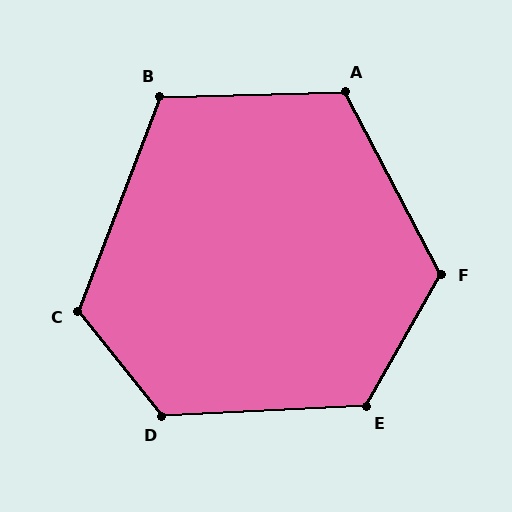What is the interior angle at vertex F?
Approximately 122 degrees (obtuse).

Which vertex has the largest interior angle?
D, at approximately 125 degrees.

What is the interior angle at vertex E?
Approximately 122 degrees (obtuse).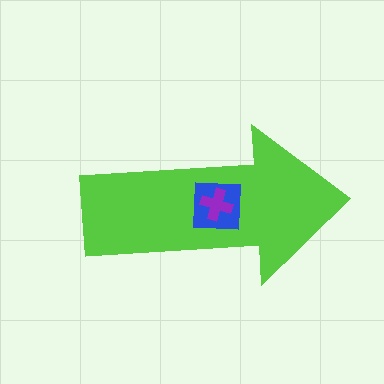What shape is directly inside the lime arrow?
The blue square.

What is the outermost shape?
The lime arrow.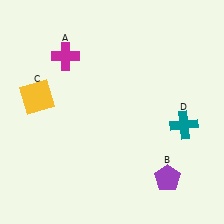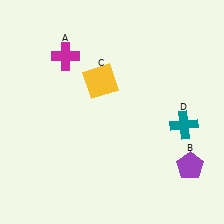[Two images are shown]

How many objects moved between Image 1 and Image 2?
2 objects moved between the two images.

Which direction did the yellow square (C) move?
The yellow square (C) moved right.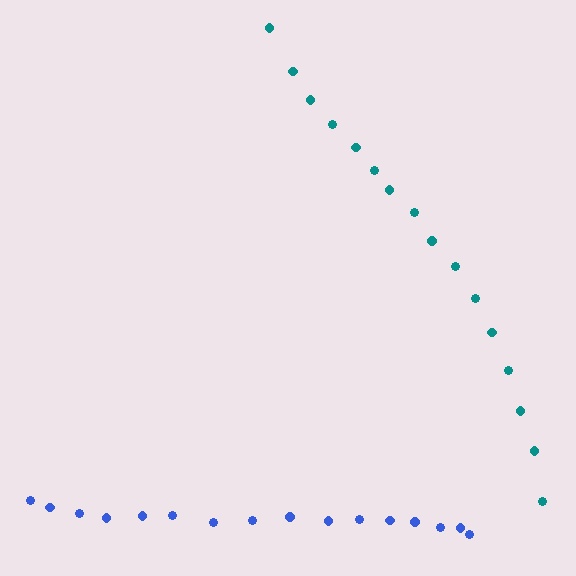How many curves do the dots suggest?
There are 2 distinct paths.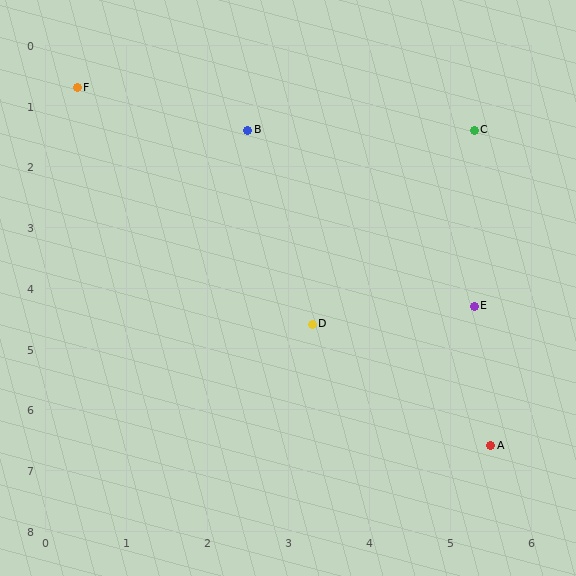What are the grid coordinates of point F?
Point F is at approximately (0.4, 0.7).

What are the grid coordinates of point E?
Point E is at approximately (5.3, 4.3).